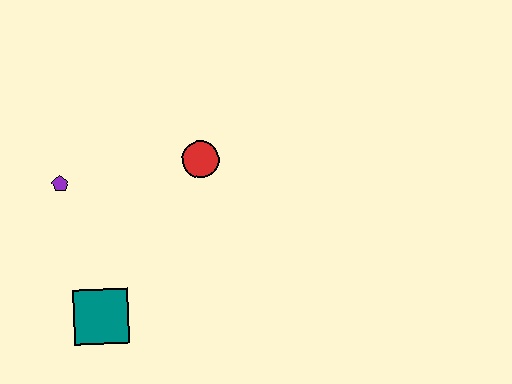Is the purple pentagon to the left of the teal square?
Yes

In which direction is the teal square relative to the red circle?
The teal square is below the red circle.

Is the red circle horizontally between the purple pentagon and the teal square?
No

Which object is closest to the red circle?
The purple pentagon is closest to the red circle.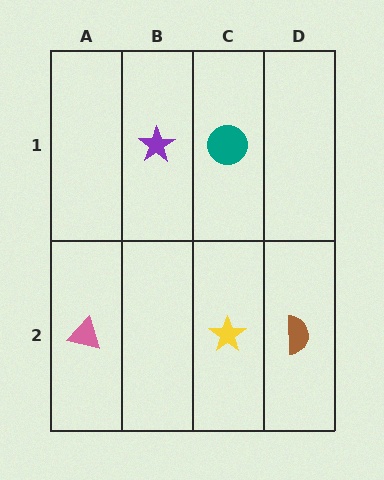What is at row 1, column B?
A purple star.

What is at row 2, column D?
A brown semicircle.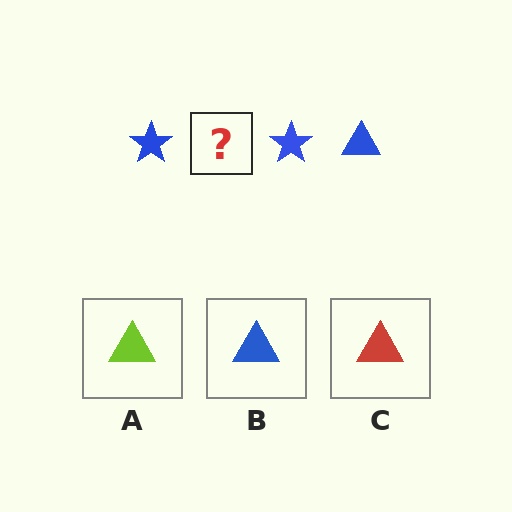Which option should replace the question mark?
Option B.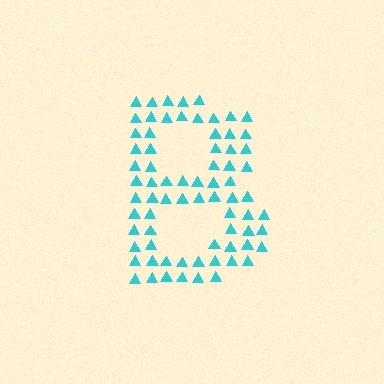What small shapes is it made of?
It is made of small triangles.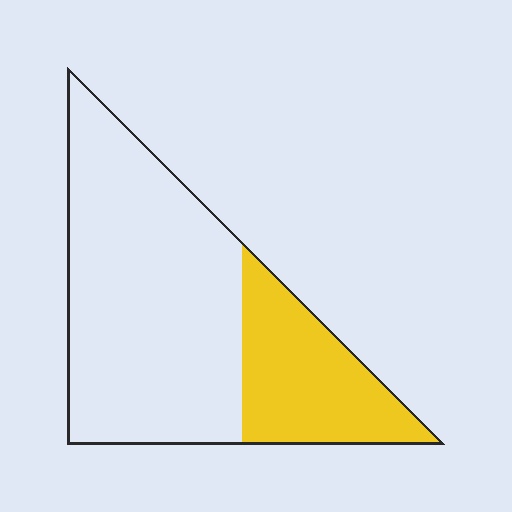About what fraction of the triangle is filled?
About one quarter (1/4).